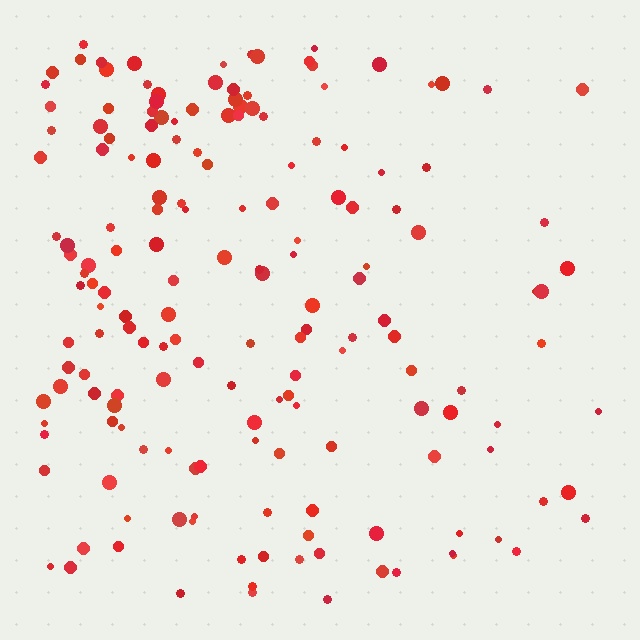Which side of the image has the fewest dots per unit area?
The right.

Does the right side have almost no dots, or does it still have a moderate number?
Still a moderate number, just noticeably fewer than the left.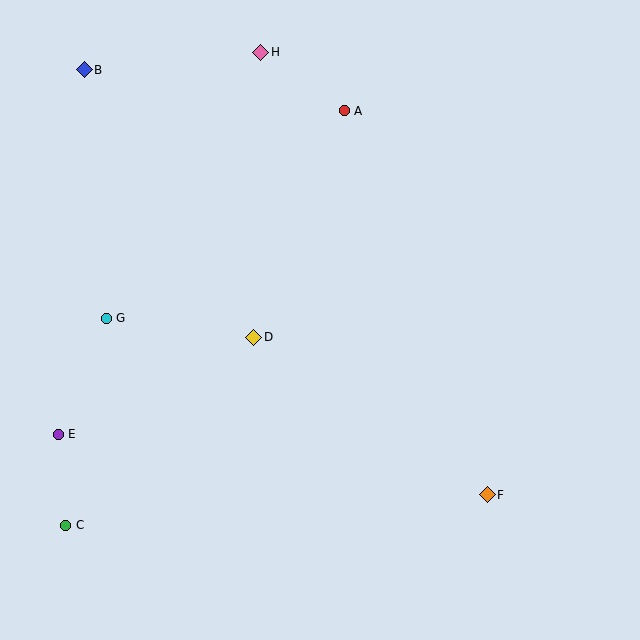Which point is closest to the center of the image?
Point D at (254, 337) is closest to the center.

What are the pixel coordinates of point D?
Point D is at (254, 337).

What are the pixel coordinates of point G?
Point G is at (106, 318).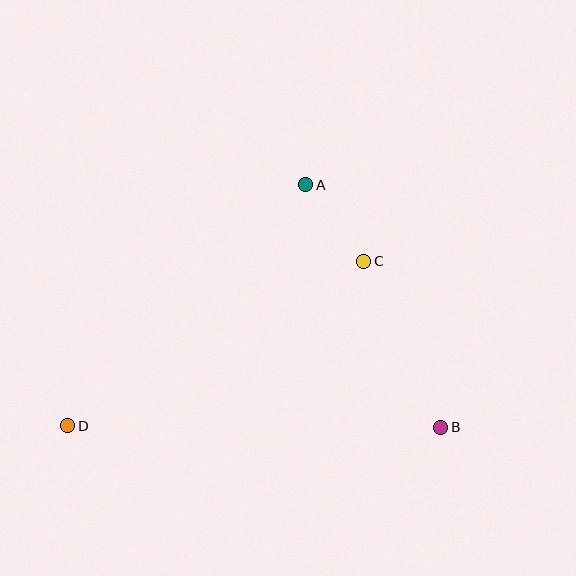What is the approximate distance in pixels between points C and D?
The distance between C and D is approximately 338 pixels.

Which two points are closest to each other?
Points A and C are closest to each other.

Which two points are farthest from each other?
Points B and D are farthest from each other.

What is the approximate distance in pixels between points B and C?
The distance between B and C is approximately 183 pixels.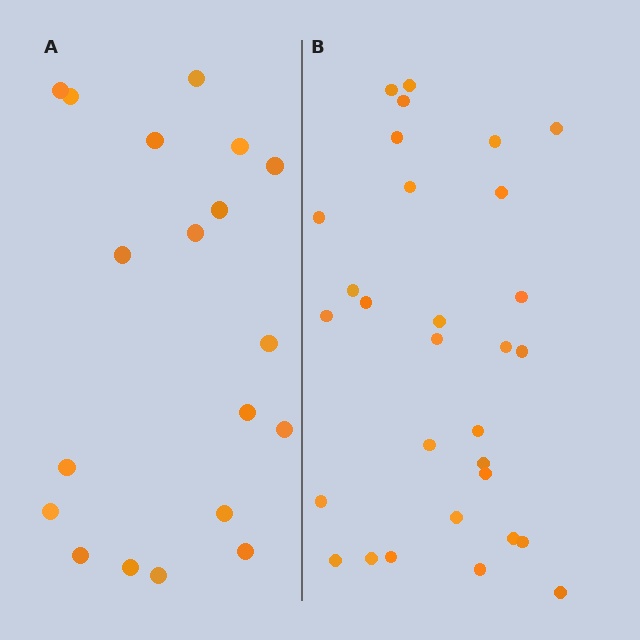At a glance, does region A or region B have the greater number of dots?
Region B (the right region) has more dots.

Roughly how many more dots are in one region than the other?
Region B has roughly 12 or so more dots than region A.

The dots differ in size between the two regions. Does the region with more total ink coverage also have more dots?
No. Region A has more total ink coverage because its dots are larger, but region B actually contains more individual dots. Total area can be misleading — the number of items is what matters here.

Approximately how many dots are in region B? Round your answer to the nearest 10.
About 30 dots.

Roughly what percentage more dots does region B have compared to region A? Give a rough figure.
About 60% more.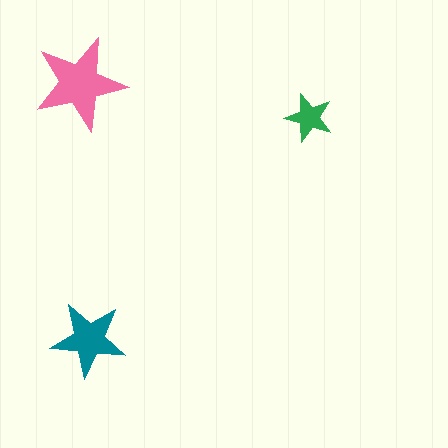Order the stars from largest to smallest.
the pink one, the teal one, the green one.